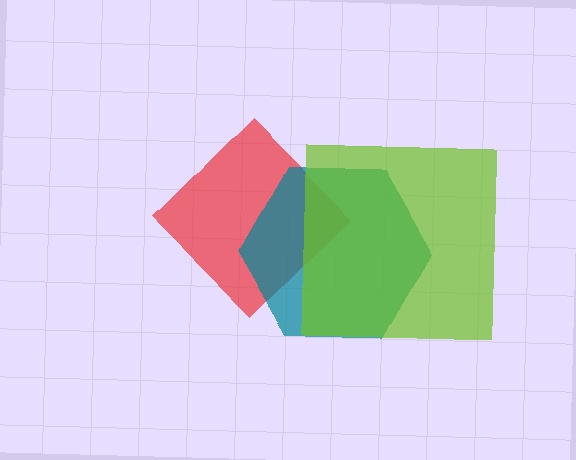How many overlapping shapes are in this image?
There are 3 overlapping shapes in the image.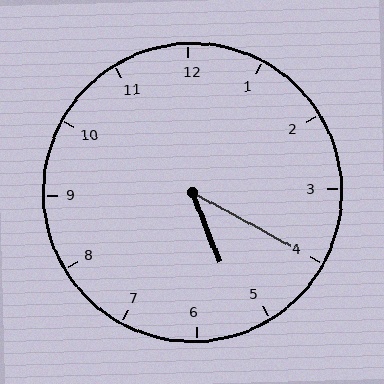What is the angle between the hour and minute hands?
Approximately 40 degrees.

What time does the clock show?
5:20.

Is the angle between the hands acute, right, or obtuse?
It is acute.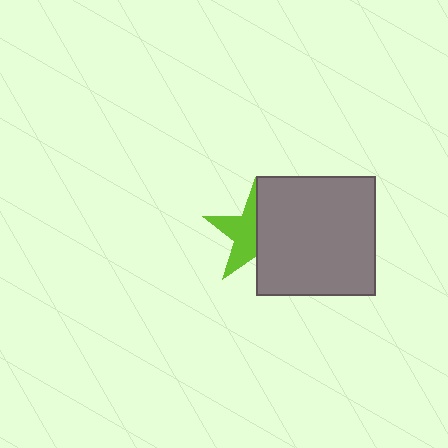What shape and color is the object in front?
The object in front is a gray square.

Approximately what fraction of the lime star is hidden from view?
Roughly 51% of the lime star is hidden behind the gray square.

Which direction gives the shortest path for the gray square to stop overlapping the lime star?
Moving right gives the shortest separation.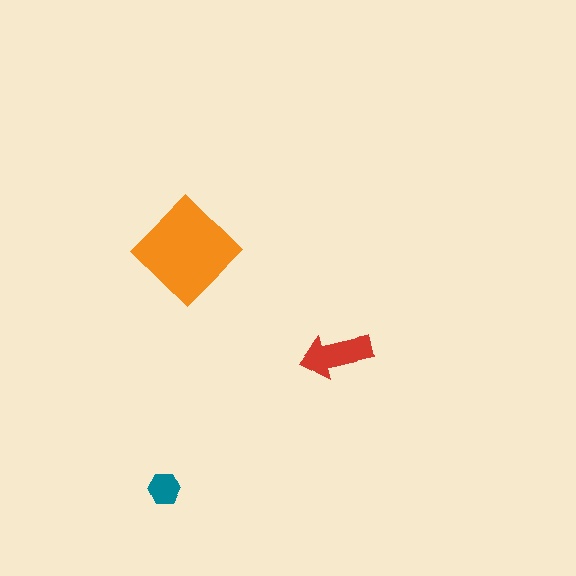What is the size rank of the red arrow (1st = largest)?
2nd.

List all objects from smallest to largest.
The teal hexagon, the red arrow, the orange diamond.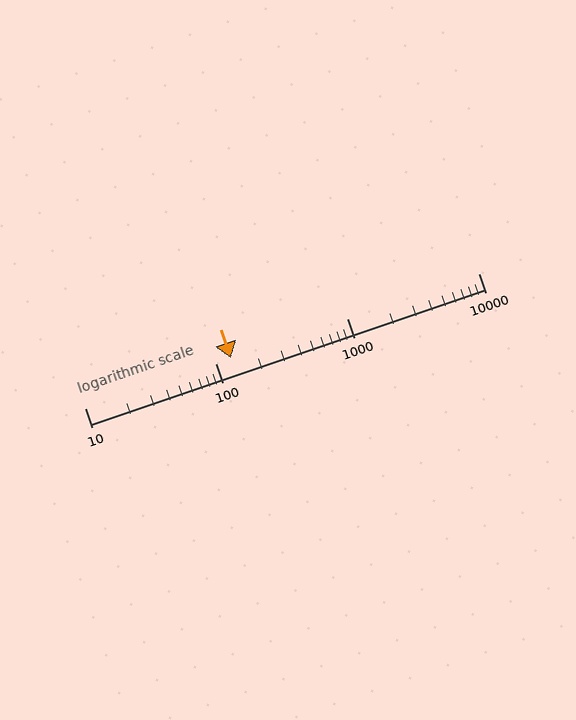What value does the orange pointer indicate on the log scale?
The pointer indicates approximately 130.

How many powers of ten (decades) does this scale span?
The scale spans 3 decades, from 10 to 10000.